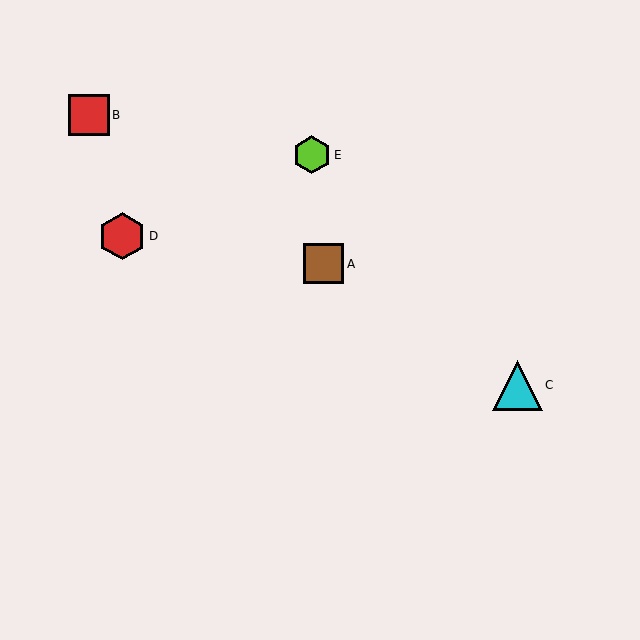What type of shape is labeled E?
Shape E is a lime hexagon.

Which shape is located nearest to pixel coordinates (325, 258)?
The brown square (labeled A) at (324, 264) is nearest to that location.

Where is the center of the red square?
The center of the red square is at (89, 115).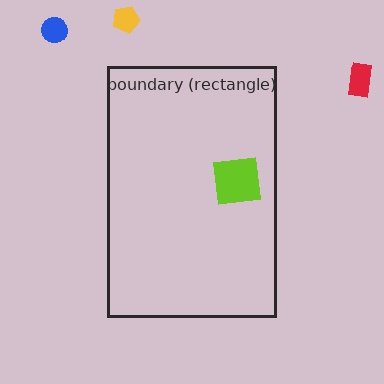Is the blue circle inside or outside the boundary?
Outside.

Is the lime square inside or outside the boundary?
Inside.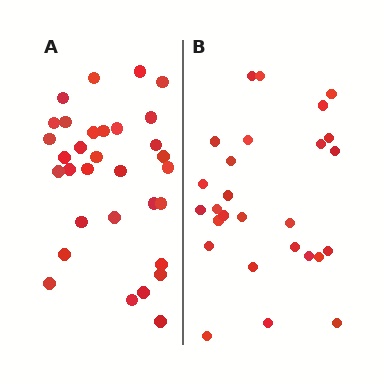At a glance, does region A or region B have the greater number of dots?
Region A (the left region) has more dots.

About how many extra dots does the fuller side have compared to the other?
Region A has about 5 more dots than region B.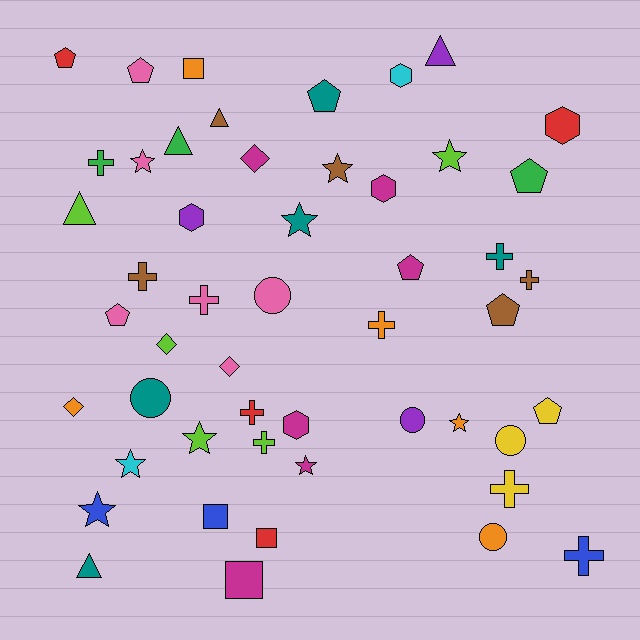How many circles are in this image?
There are 5 circles.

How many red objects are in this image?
There are 4 red objects.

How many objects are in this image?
There are 50 objects.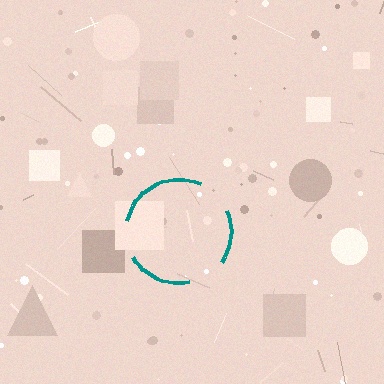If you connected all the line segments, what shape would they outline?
They would outline a circle.